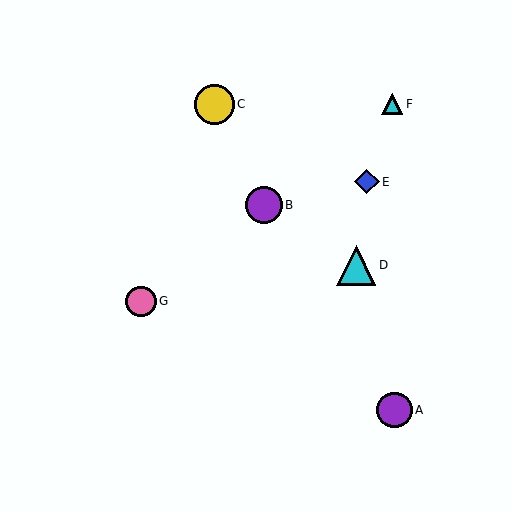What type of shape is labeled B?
Shape B is a purple circle.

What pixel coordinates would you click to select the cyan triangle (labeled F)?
Click at (392, 104) to select the cyan triangle F.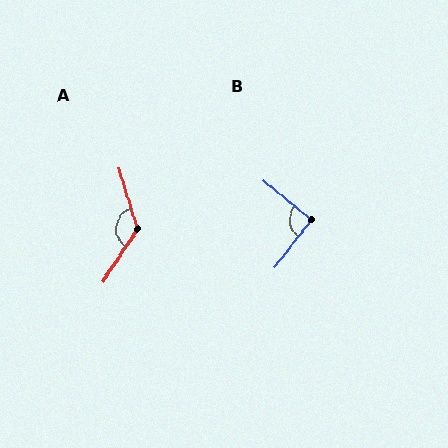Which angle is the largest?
A, at approximately 130 degrees.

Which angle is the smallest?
B, at approximately 92 degrees.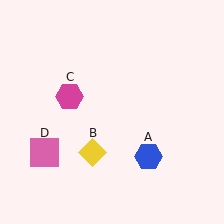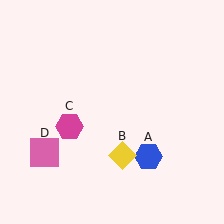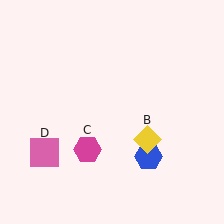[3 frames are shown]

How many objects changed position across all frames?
2 objects changed position: yellow diamond (object B), magenta hexagon (object C).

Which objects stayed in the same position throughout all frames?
Blue hexagon (object A) and pink square (object D) remained stationary.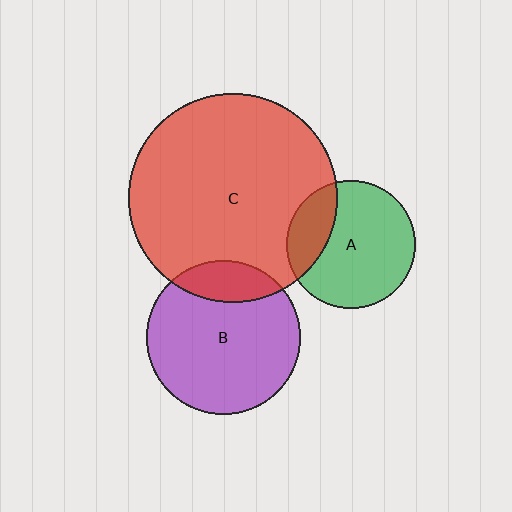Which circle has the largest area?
Circle C (red).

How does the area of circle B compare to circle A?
Approximately 1.4 times.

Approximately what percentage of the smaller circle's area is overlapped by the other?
Approximately 20%.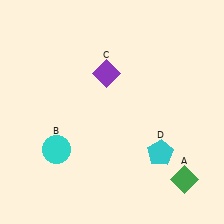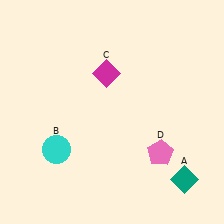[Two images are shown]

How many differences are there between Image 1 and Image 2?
There are 3 differences between the two images.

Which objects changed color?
A changed from green to teal. C changed from purple to magenta. D changed from cyan to pink.